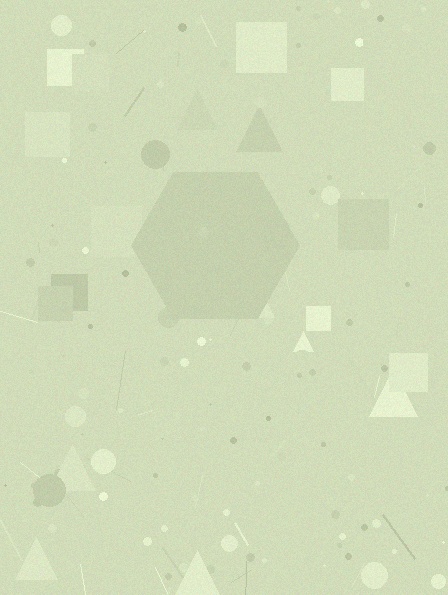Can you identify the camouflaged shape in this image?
The camouflaged shape is a hexagon.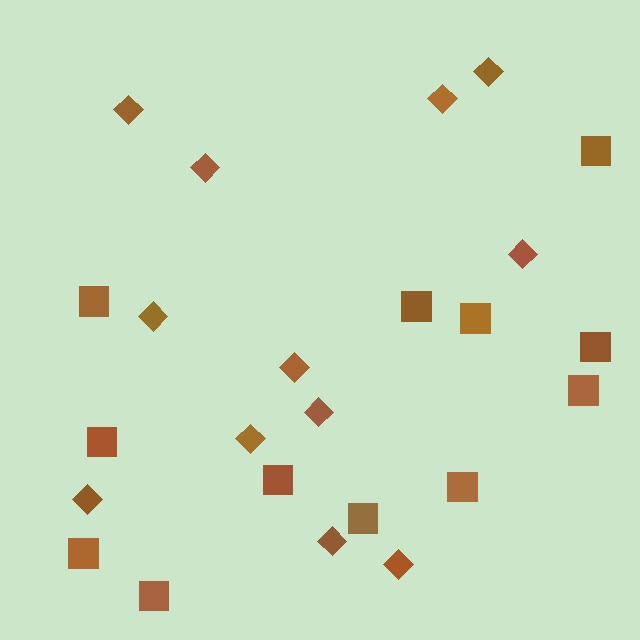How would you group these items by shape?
There are 2 groups: one group of diamonds (12) and one group of squares (12).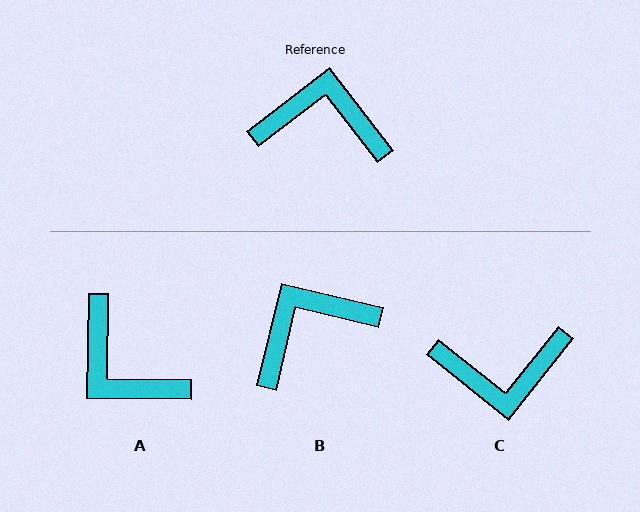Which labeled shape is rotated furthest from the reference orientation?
C, about 166 degrees away.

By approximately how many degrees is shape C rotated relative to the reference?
Approximately 166 degrees clockwise.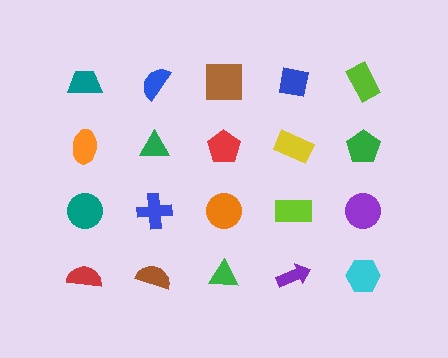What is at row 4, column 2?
A brown semicircle.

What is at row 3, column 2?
A blue cross.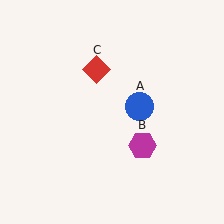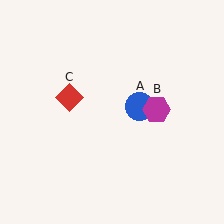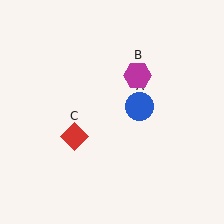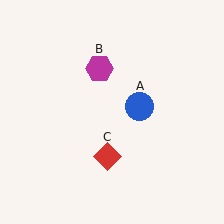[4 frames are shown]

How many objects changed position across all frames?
2 objects changed position: magenta hexagon (object B), red diamond (object C).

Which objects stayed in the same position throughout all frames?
Blue circle (object A) remained stationary.